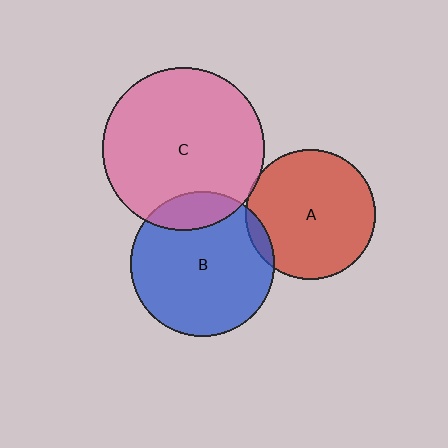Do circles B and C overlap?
Yes.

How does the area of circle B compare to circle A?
Approximately 1.2 times.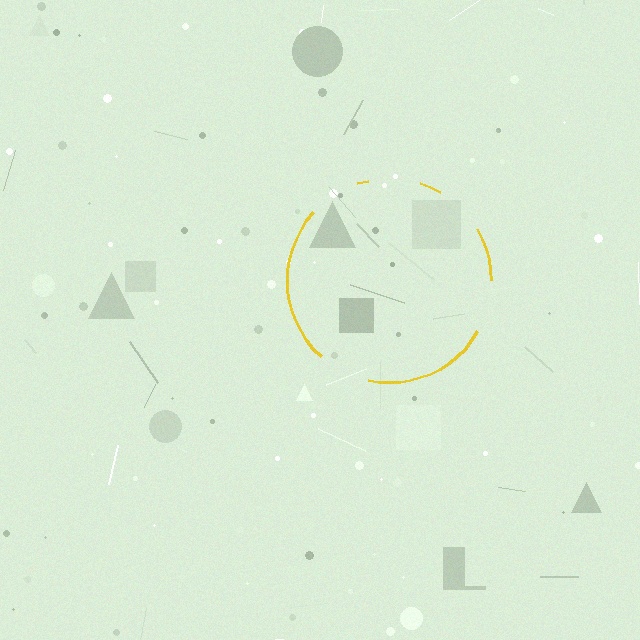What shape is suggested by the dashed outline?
The dashed outline suggests a circle.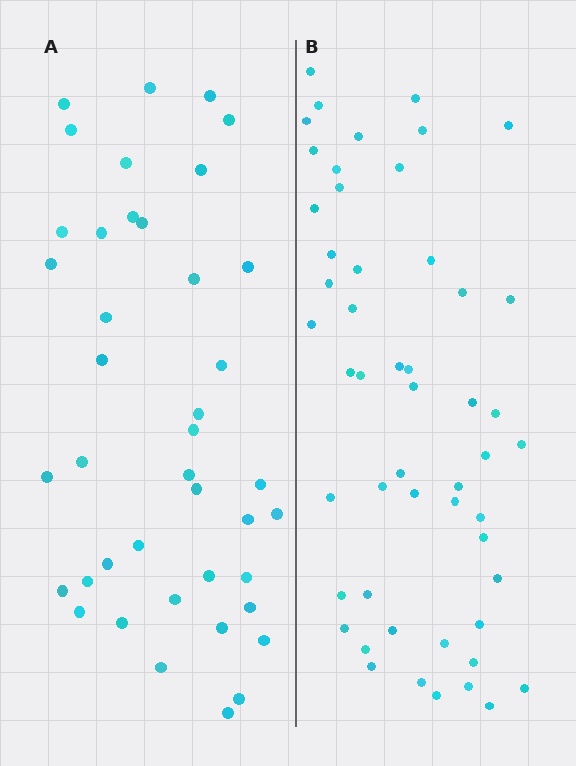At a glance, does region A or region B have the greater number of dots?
Region B (the right region) has more dots.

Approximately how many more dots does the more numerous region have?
Region B has roughly 12 or so more dots than region A.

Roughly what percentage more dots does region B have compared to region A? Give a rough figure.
About 25% more.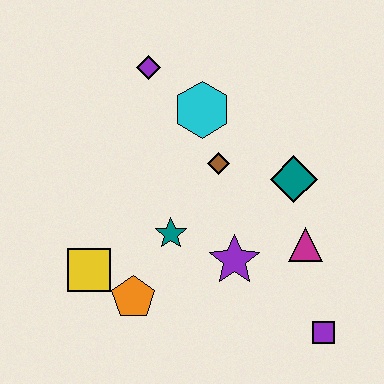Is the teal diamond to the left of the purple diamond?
No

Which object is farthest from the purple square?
The purple diamond is farthest from the purple square.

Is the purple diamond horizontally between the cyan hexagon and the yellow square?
Yes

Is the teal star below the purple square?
No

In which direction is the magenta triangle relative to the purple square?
The magenta triangle is above the purple square.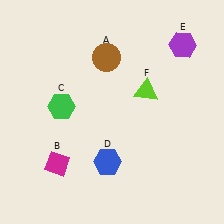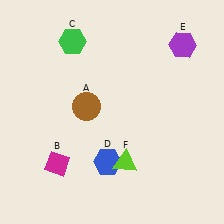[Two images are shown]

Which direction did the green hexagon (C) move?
The green hexagon (C) moved up.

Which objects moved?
The objects that moved are: the brown circle (A), the green hexagon (C), the lime triangle (F).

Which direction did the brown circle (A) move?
The brown circle (A) moved down.